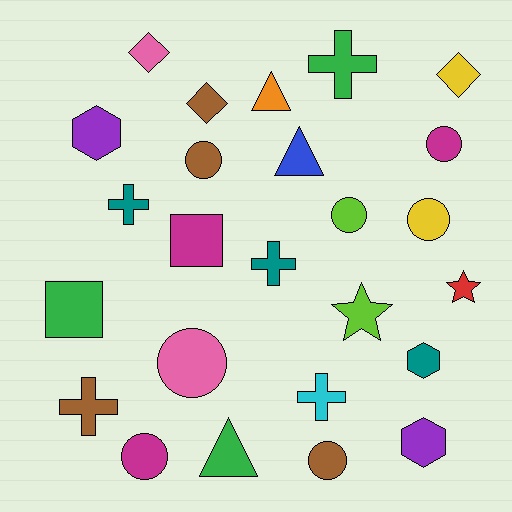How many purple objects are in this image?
There are 2 purple objects.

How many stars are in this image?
There are 2 stars.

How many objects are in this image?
There are 25 objects.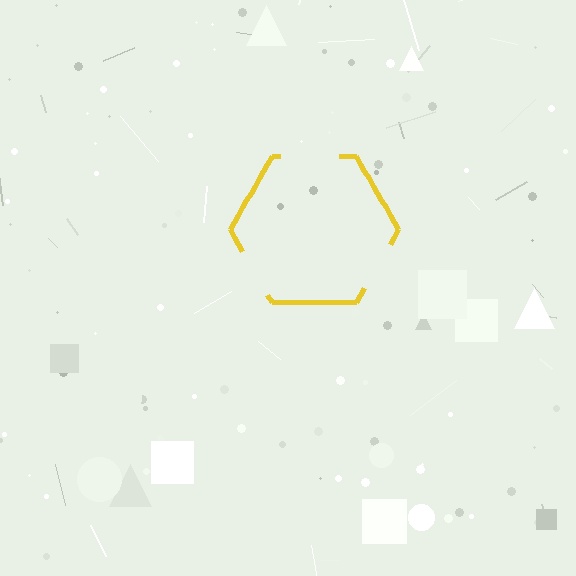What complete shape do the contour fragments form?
The contour fragments form a hexagon.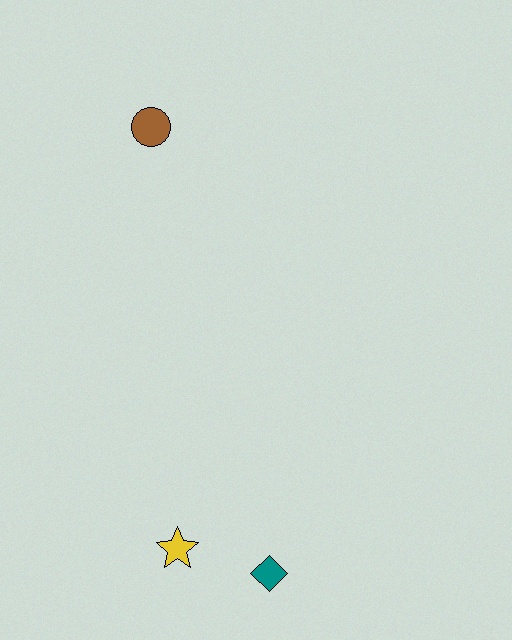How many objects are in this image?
There are 3 objects.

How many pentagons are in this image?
There are no pentagons.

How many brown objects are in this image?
There is 1 brown object.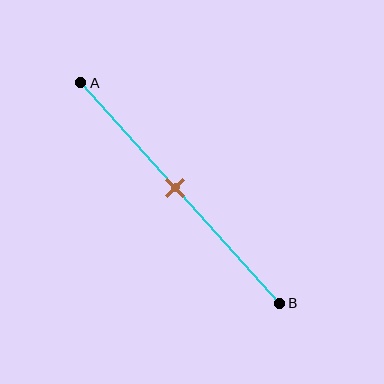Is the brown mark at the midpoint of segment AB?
Yes, the mark is approximately at the midpoint.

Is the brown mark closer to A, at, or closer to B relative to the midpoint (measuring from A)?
The brown mark is approximately at the midpoint of segment AB.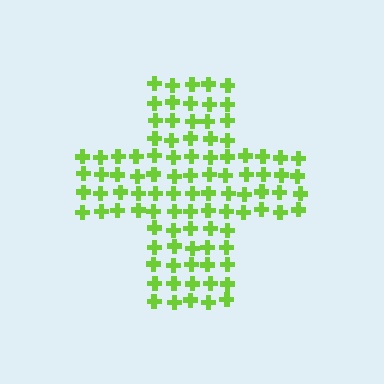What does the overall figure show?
The overall figure shows a cross.